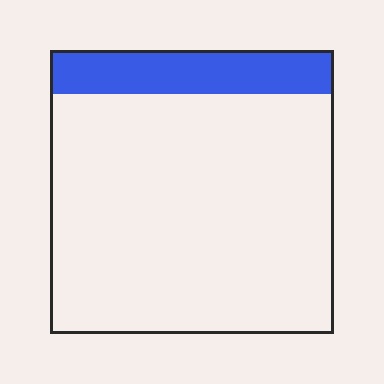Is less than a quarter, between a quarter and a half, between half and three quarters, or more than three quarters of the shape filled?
Less than a quarter.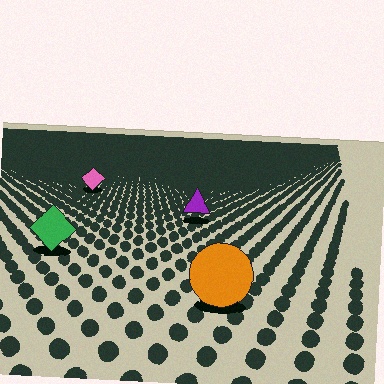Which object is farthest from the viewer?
The pink diamond is farthest from the viewer. It appears smaller and the ground texture around it is denser.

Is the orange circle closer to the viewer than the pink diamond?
Yes. The orange circle is closer — you can tell from the texture gradient: the ground texture is coarser near it.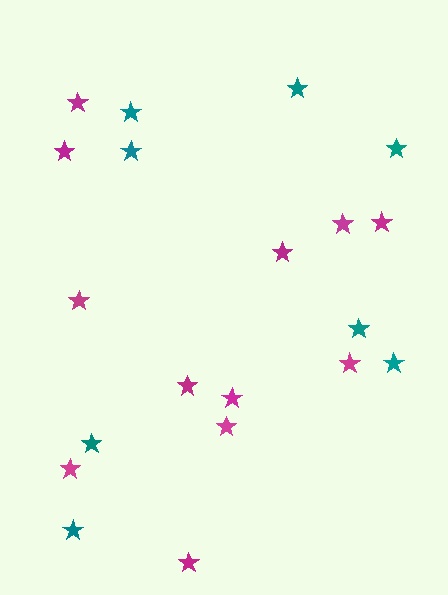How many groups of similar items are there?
There are 2 groups: one group of teal stars (8) and one group of magenta stars (12).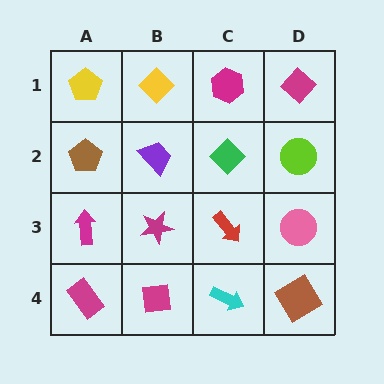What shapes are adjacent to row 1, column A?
A brown pentagon (row 2, column A), a yellow diamond (row 1, column B).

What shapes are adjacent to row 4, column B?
A magenta star (row 3, column B), a magenta rectangle (row 4, column A), a cyan arrow (row 4, column C).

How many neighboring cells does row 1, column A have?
2.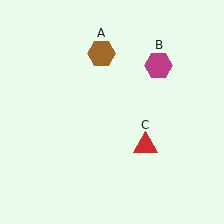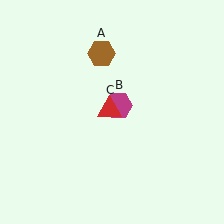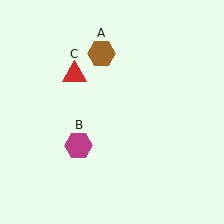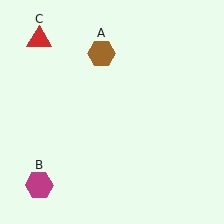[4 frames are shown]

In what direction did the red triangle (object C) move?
The red triangle (object C) moved up and to the left.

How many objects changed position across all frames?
2 objects changed position: magenta hexagon (object B), red triangle (object C).